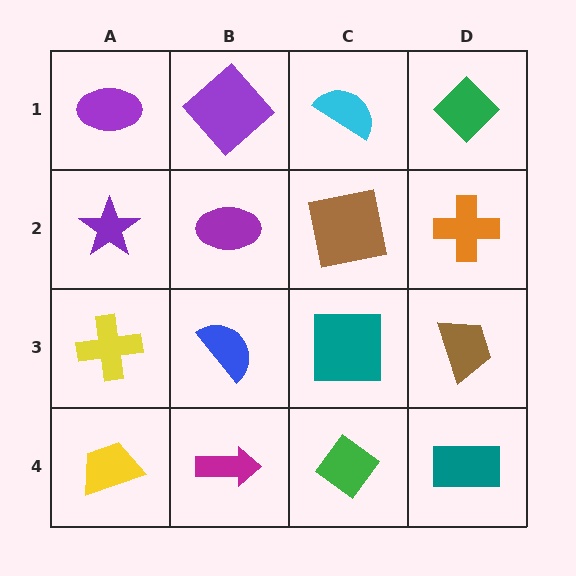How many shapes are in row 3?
4 shapes.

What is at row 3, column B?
A blue semicircle.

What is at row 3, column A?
A yellow cross.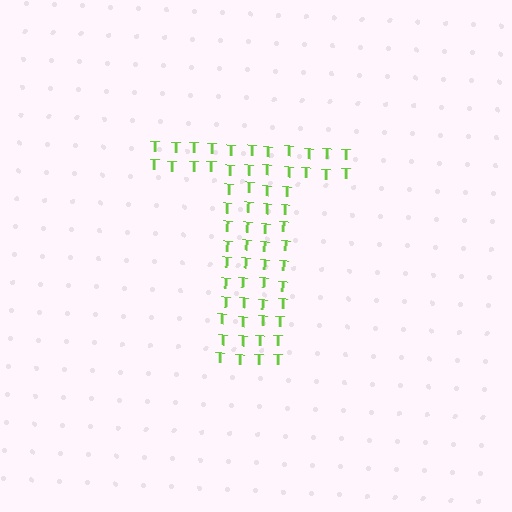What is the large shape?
The large shape is the letter T.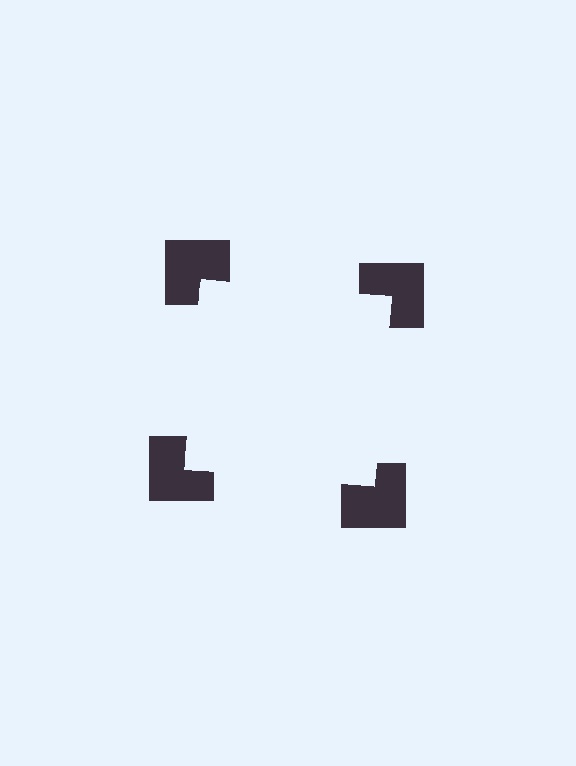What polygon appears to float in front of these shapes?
An illusory square — its edges are inferred from the aligned wedge cuts in the notched squares, not physically drawn.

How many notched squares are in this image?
There are 4 — one at each vertex of the illusory square.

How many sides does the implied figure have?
4 sides.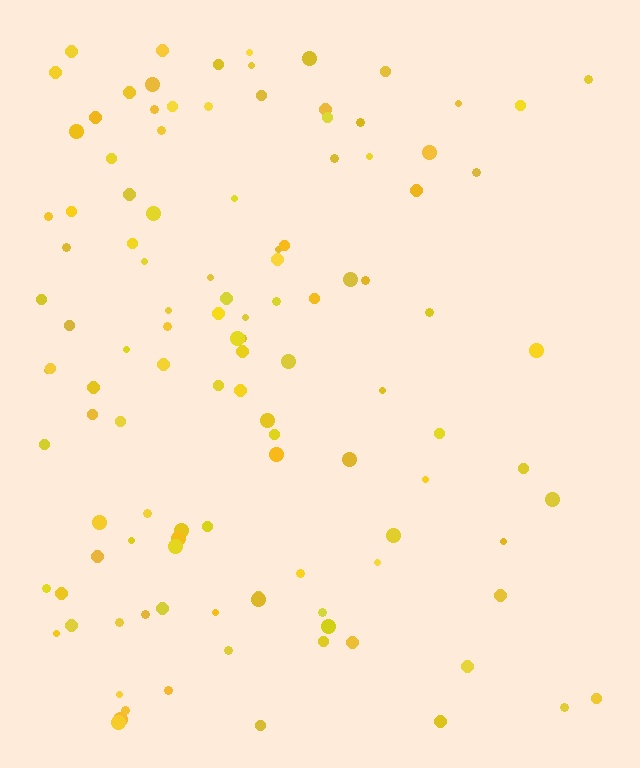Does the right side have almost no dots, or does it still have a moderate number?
Still a moderate number, just noticeably fewer than the left.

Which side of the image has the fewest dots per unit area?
The right.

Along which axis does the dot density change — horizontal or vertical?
Horizontal.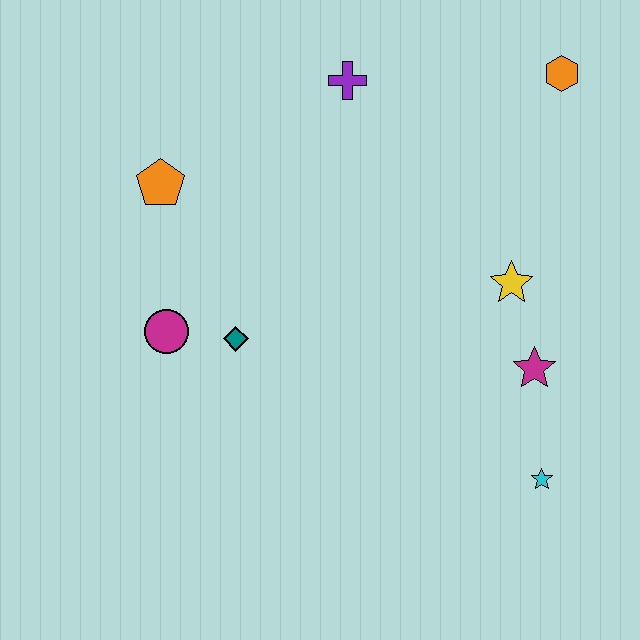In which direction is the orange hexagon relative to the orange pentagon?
The orange hexagon is to the right of the orange pentagon.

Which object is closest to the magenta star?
The yellow star is closest to the magenta star.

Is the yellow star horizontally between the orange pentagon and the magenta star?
Yes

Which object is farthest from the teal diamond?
The orange hexagon is farthest from the teal diamond.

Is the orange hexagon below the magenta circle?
No